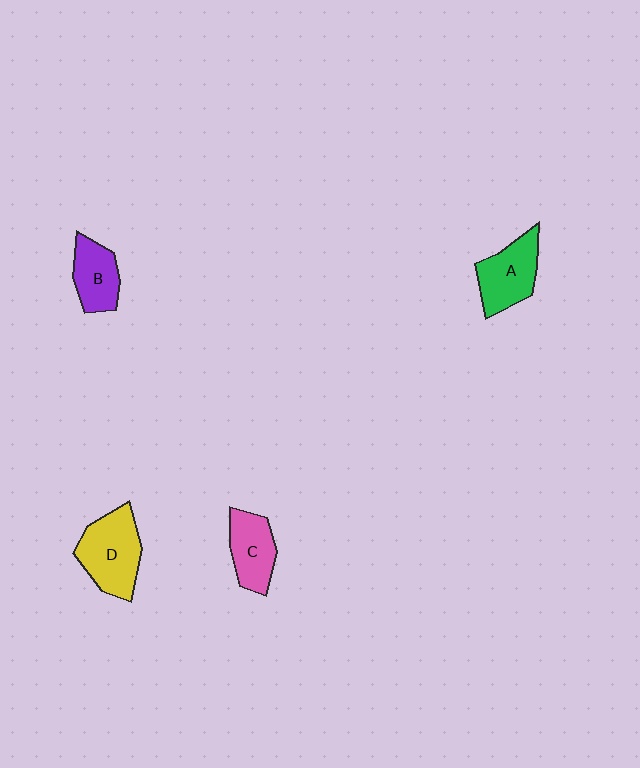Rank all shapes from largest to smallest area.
From largest to smallest: D (yellow), A (green), C (pink), B (purple).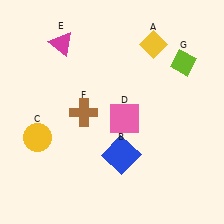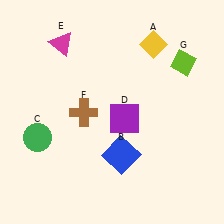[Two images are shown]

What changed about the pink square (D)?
In Image 1, D is pink. In Image 2, it changed to purple.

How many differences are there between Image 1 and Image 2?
There are 2 differences between the two images.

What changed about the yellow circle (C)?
In Image 1, C is yellow. In Image 2, it changed to green.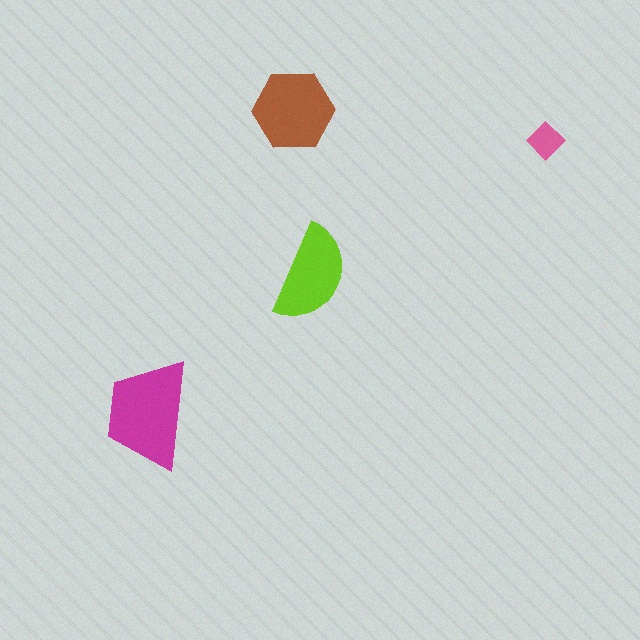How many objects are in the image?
There are 4 objects in the image.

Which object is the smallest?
The pink diamond.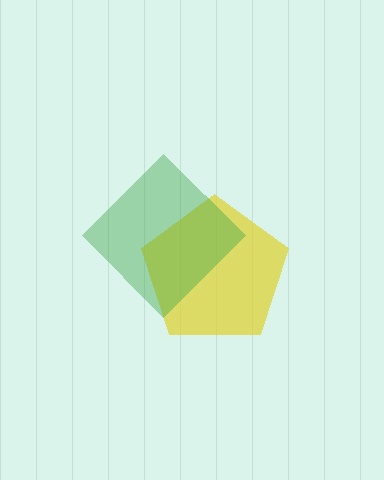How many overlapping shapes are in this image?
There are 2 overlapping shapes in the image.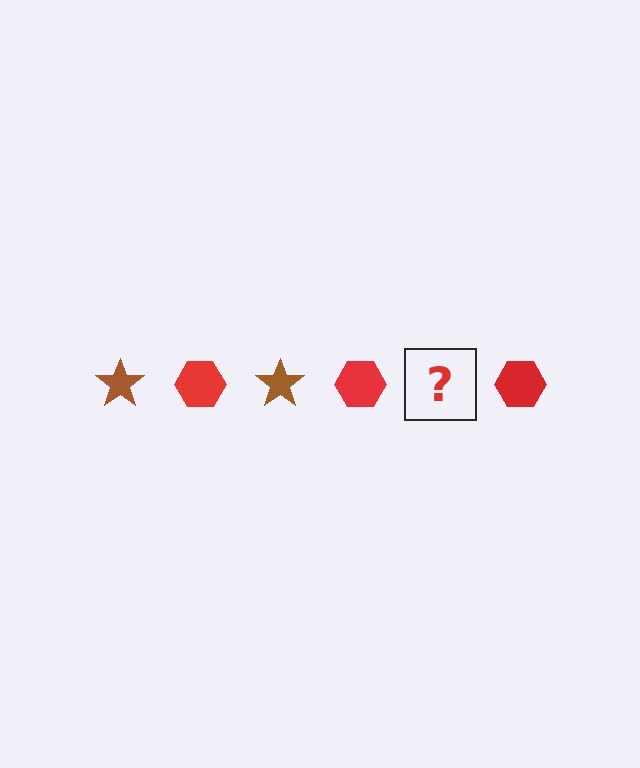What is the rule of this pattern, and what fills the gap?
The rule is that the pattern alternates between brown star and red hexagon. The gap should be filled with a brown star.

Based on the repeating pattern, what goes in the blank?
The blank should be a brown star.